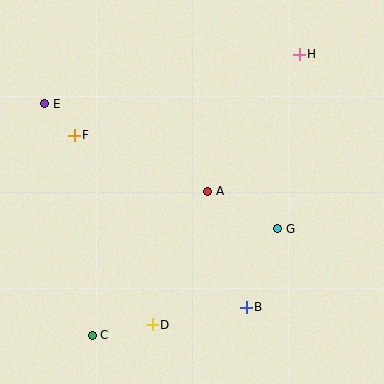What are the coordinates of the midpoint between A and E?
The midpoint between A and E is at (126, 148).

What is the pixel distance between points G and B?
The distance between G and B is 84 pixels.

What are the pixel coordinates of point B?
Point B is at (246, 307).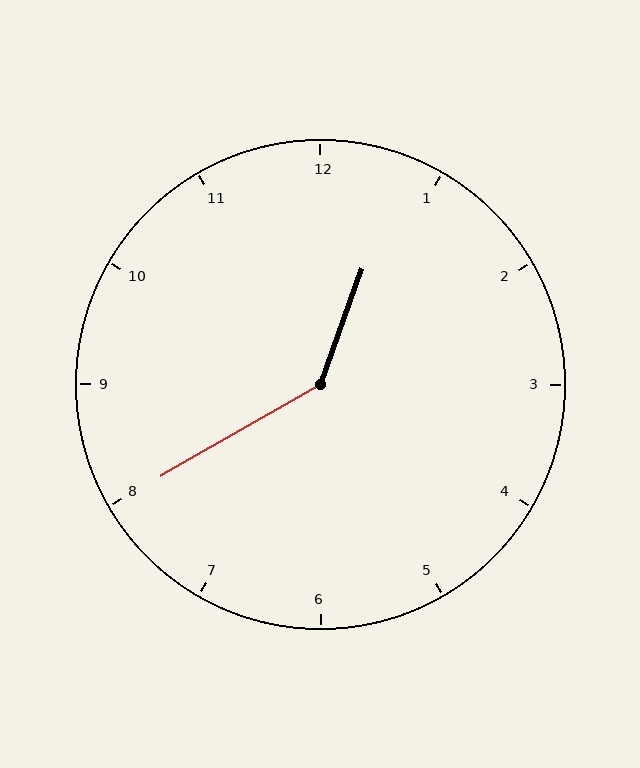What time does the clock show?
12:40.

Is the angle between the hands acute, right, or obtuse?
It is obtuse.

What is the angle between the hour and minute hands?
Approximately 140 degrees.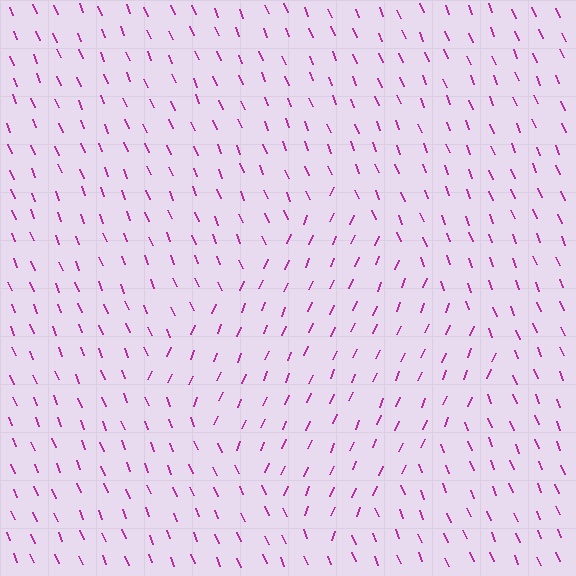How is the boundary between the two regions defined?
The boundary is defined purely by a change in line orientation (approximately 45 degrees difference). All lines are the same color and thickness.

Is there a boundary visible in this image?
Yes, there is a texture boundary formed by a change in line orientation.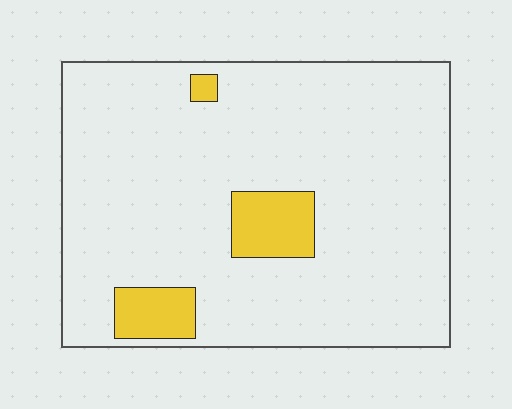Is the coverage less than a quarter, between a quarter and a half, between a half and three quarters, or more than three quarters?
Less than a quarter.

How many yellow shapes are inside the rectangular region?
3.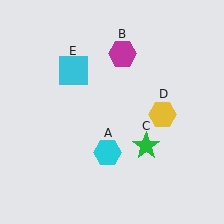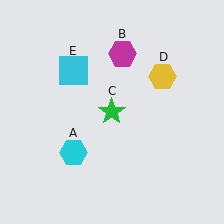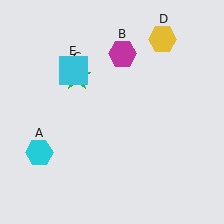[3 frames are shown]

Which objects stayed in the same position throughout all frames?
Magenta hexagon (object B) and cyan square (object E) remained stationary.